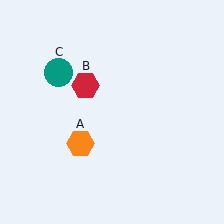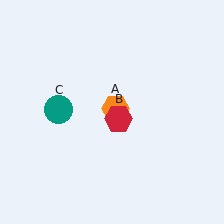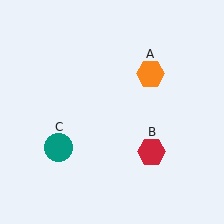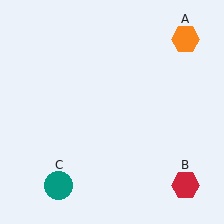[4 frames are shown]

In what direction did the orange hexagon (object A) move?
The orange hexagon (object A) moved up and to the right.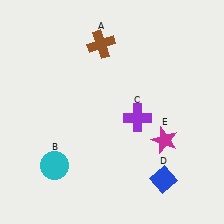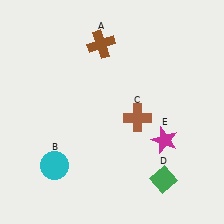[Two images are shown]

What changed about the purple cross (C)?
In Image 1, C is purple. In Image 2, it changed to brown.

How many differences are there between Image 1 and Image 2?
There are 2 differences between the two images.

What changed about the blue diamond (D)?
In Image 1, D is blue. In Image 2, it changed to green.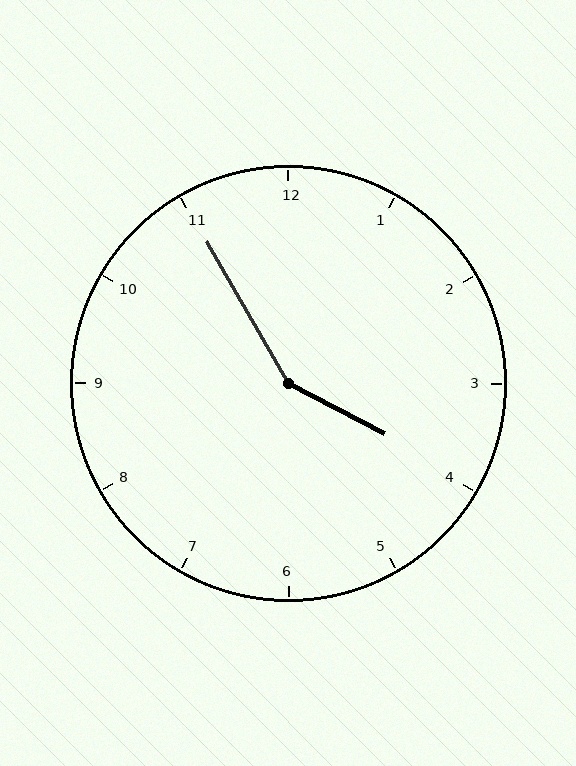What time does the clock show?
3:55.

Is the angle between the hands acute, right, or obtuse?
It is obtuse.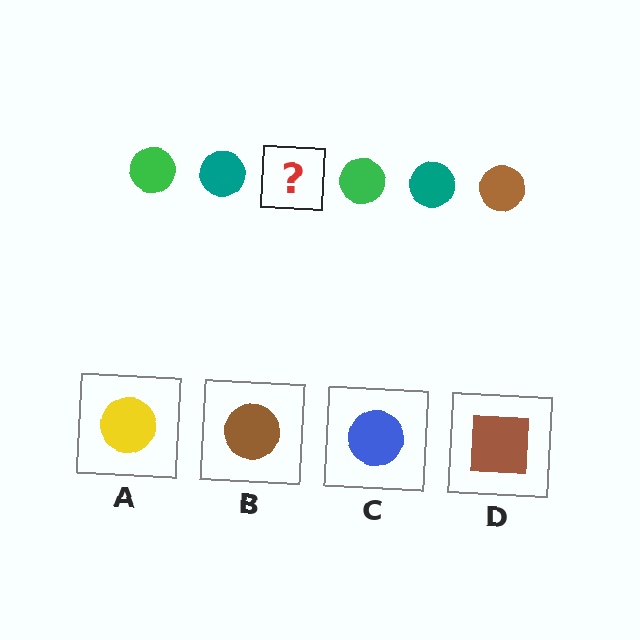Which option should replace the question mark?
Option B.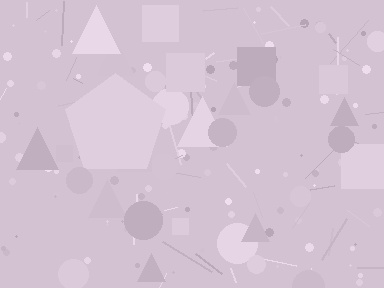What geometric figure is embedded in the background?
A pentagon is embedded in the background.